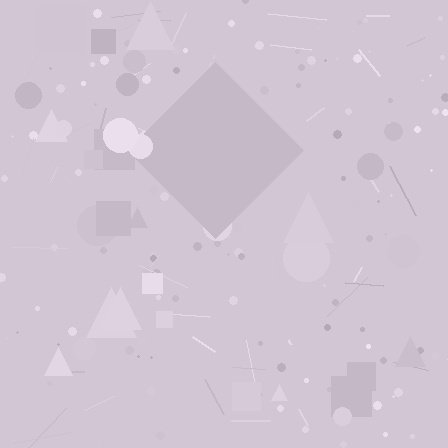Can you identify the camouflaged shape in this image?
The camouflaged shape is a diamond.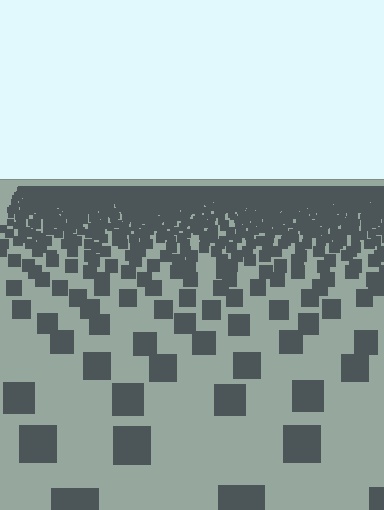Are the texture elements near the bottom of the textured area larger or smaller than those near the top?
Larger. Near the bottom, elements are closer to the viewer and appear at a bigger on-screen size.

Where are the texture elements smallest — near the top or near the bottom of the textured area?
Near the top.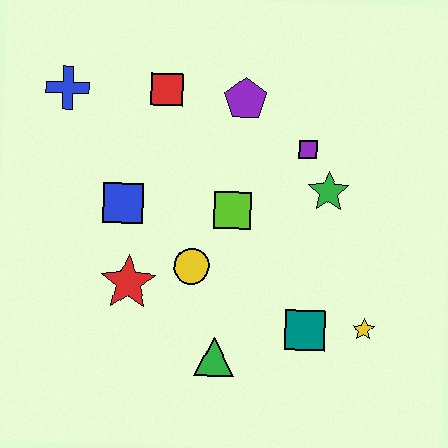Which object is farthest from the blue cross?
The yellow star is farthest from the blue cross.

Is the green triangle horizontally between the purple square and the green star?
No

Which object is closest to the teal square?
The yellow star is closest to the teal square.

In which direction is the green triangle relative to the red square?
The green triangle is below the red square.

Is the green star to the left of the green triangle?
No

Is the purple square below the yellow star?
No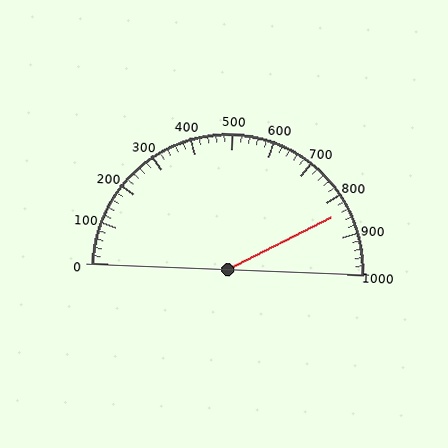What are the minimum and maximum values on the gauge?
The gauge ranges from 0 to 1000.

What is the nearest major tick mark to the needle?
The nearest major tick mark is 800.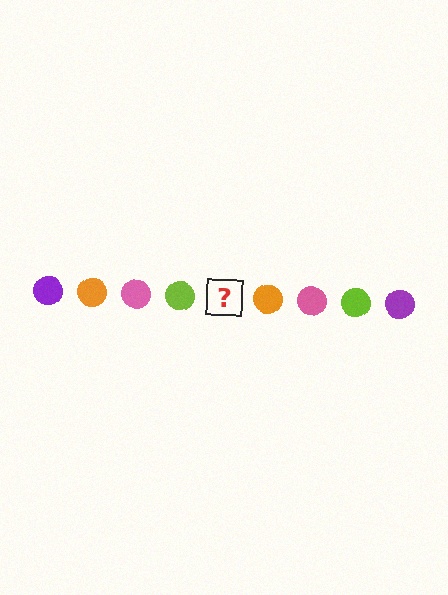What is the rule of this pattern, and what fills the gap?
The rule is that the pattern cycles through purple, orange, pink, lime circles. The gap should be filled with a purple circle.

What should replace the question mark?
The question mark should be replaced with a purple circle.